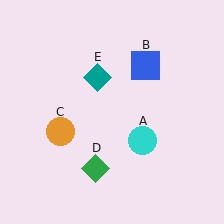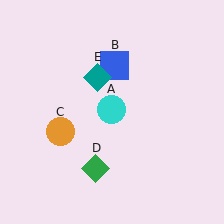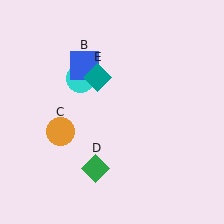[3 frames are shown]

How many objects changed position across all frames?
2 objects changed position: cyan circle (object A), blue square (object B).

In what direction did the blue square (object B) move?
The blue square (object B) moved left.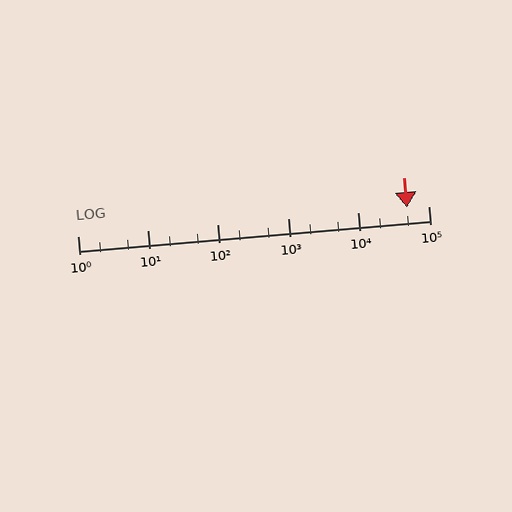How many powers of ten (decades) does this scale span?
The scale spans 5 decades, from 1 to 100000.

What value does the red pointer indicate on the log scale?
The pointer indicates approximately 50000.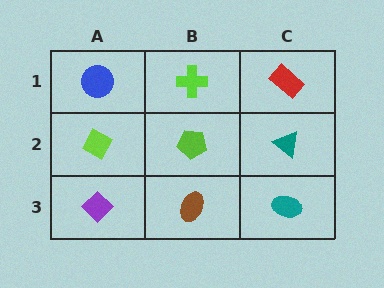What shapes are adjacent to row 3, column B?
A lime pentagon (row 2, column B), a purple diamond (row 3, column A), a teal ellipse (row 3, column C).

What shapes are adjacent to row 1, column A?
A lime diamond (row 2, column A), a lime cross (row 1, column B).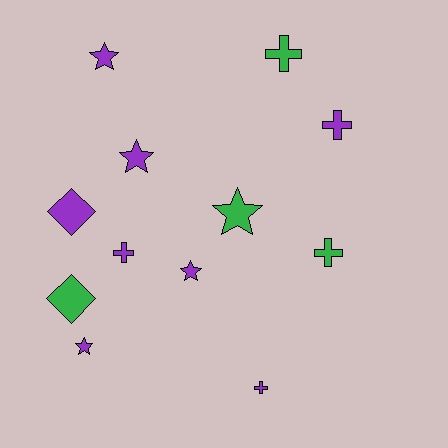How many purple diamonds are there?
There is 1 purple diamond.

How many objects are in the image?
There are 12 objects.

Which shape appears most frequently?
Cross, with 5 objects.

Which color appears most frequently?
Purple, with 8 objects.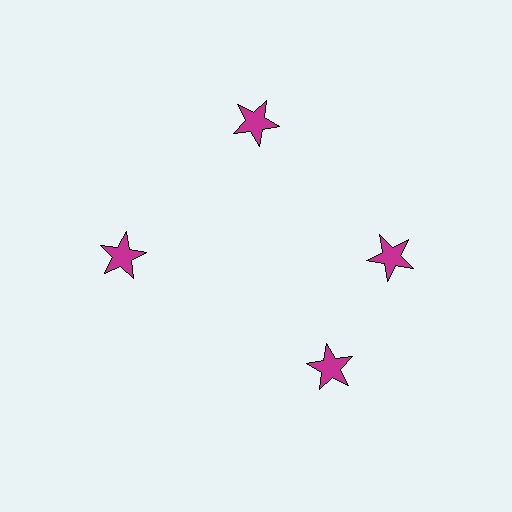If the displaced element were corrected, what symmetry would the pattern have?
It would have 4-fold rotational symmetry — the pattern would map onto itself every 90 degrees.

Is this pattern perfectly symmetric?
No. The 4 magenta stars are arranged in a ring, but one element near the 6 o'clock position is rotated out of alignment along the ring, breaking the 4-fold rotational symmetry.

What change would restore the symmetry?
The symmetry would be restored by rotating it back into even spacing with its neighbors so that all 4 stars sit at equal angles and equal distance from the center.